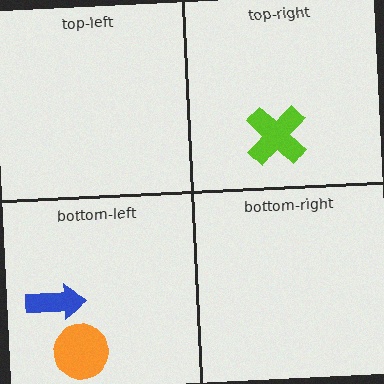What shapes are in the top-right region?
The lime cross.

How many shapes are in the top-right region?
1.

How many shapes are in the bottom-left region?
2.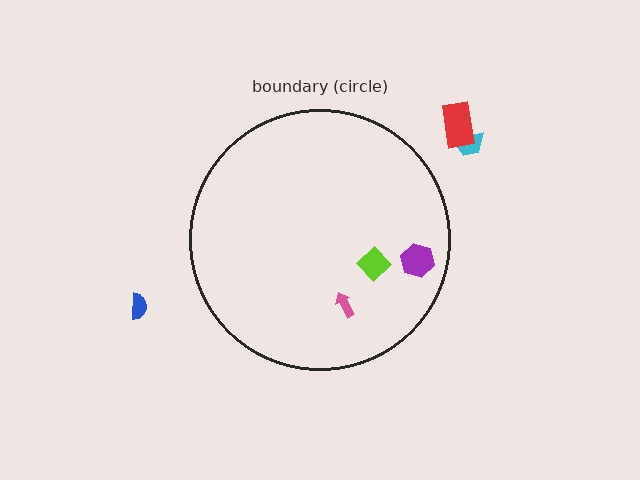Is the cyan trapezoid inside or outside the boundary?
Outside.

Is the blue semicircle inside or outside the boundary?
Outside.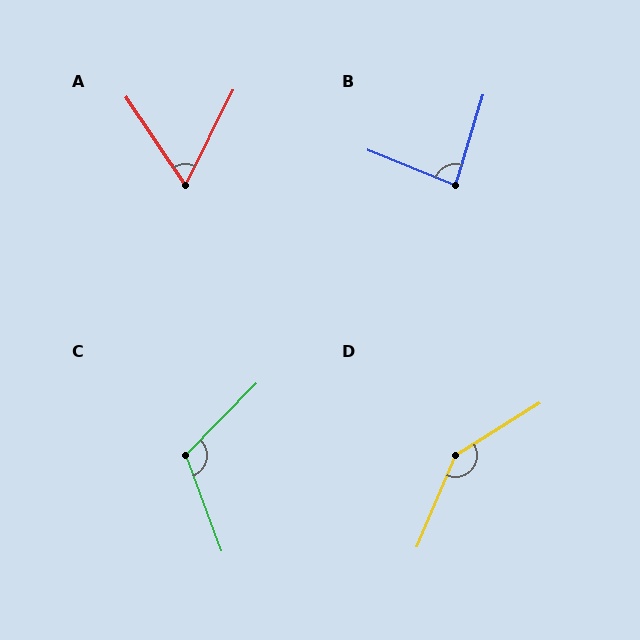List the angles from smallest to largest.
A (60°), B (85°), C (114°), D (145°).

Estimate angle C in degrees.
Approximately 114 degrees.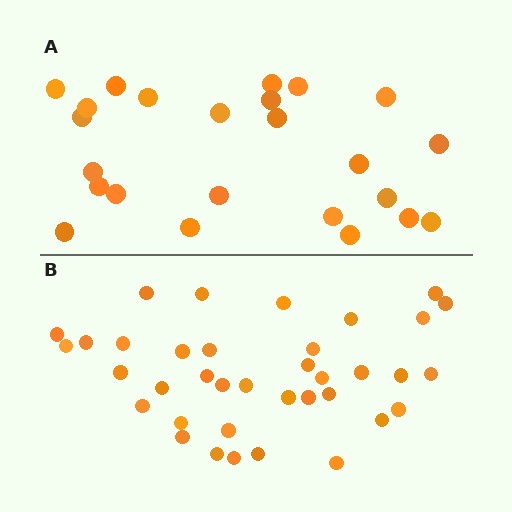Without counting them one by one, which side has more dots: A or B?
Region B (the bottom region) has more dots.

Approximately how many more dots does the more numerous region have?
Region B has approximately 15 more dots than region A.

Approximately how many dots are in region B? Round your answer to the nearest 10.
About 40 dots. (The exact count is 37, which rounds to 40.)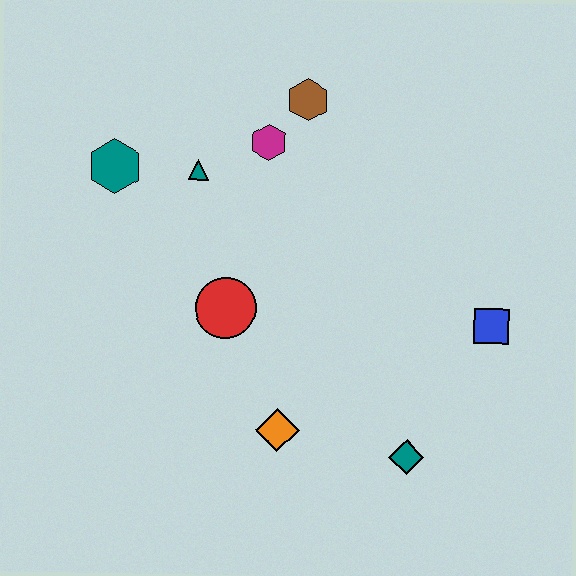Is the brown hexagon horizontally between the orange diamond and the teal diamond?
Yes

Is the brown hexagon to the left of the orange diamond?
No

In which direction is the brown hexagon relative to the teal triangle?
The brown hexagon is to the right of the teal triangle.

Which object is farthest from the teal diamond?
The teal hexagon is farthest from the teal diamond.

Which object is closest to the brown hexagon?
The magenta hexagon is closest to the brown hexagon.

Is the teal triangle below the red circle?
No